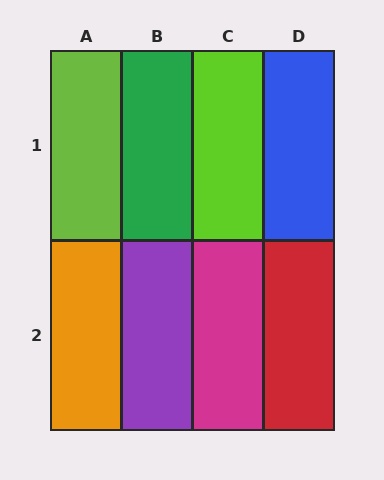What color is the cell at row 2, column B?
Purple.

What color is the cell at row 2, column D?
Red.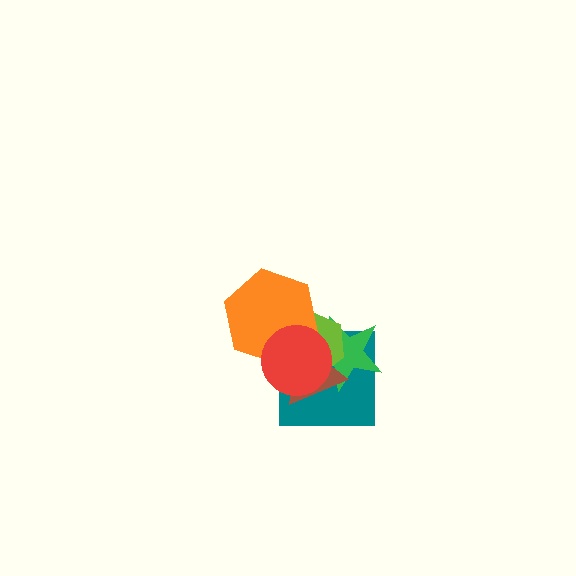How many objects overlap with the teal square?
5 objects overlap with the teal square.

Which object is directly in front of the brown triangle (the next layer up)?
The orange hexagon is directly in front of the brown triangle.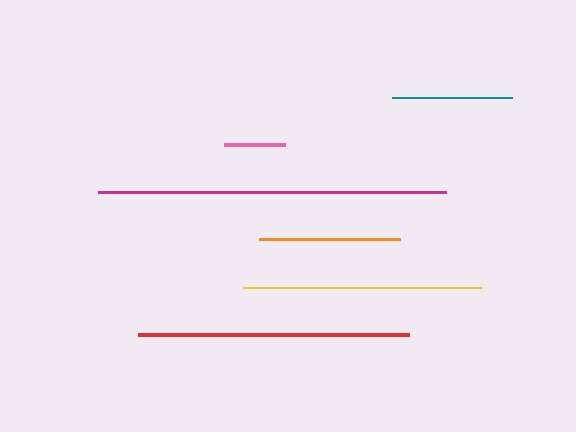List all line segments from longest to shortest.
From longest to shortest: magenta, red, yellow, orange, teal, pink.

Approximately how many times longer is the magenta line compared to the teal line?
The magenta line is approximately 2.9 times the length of the teal line.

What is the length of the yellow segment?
The yellow segment is approximately 238 pixels long.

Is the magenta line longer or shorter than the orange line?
The magenta line is longer than the orange line.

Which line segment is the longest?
The magenta line is the longest at approximately 348 pixels.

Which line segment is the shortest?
The pink line is the shortest at approximately 61 pixels.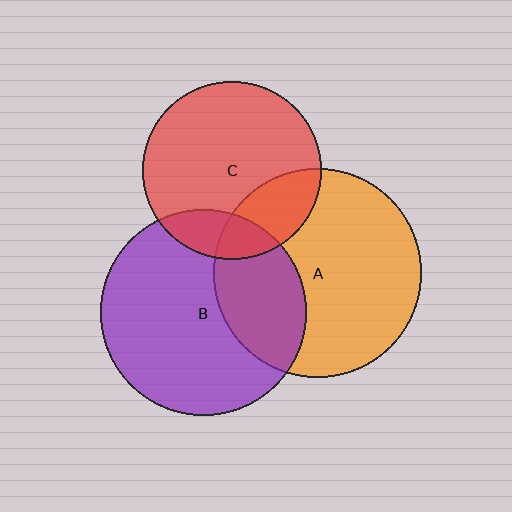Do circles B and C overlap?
Yes.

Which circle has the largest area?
Circle A (orange).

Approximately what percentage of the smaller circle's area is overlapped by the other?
Approximately 15%.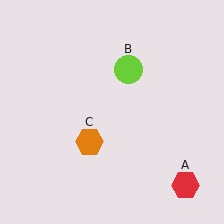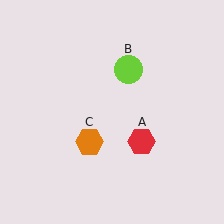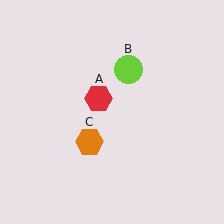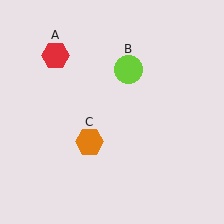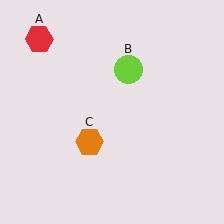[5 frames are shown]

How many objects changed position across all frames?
1 object changed position: red hexagon (object A).